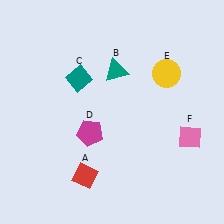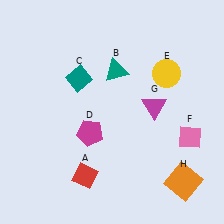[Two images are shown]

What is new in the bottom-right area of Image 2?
An orange square (H) was added in the bottom-right area of Image 2.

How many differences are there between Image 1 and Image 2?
There are 2 differences between the two images.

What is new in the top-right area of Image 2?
A magenta triangle (G) was added in the top-right area of Image 2.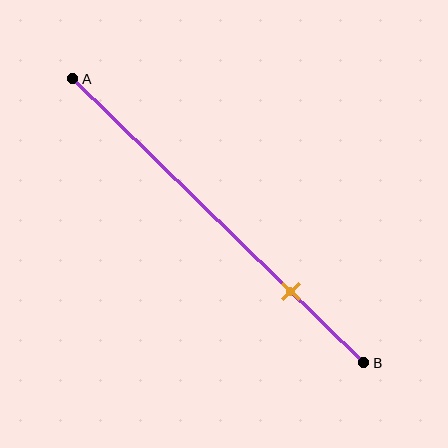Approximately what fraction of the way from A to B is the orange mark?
The orange mark is approximately 75% of the way from A to B.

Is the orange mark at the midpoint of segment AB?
No, the mark is at about 75% from A, not at the 50% midpoint.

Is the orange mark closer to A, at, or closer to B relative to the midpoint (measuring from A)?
The orange mark is closer to point B than the midpoint of segment AB.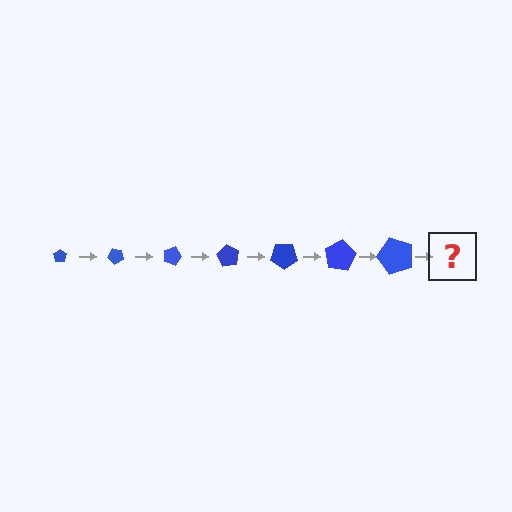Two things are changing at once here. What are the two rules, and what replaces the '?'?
The two rules are that the pentagon grows larger each step and it rotates 45 degrees each step. The '?' should be a pentagon, larger than the previous one and rotated 315 degrees from the start.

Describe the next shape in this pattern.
It should be a pentagon, larger than the previous one and rotated 315 degrees from the start.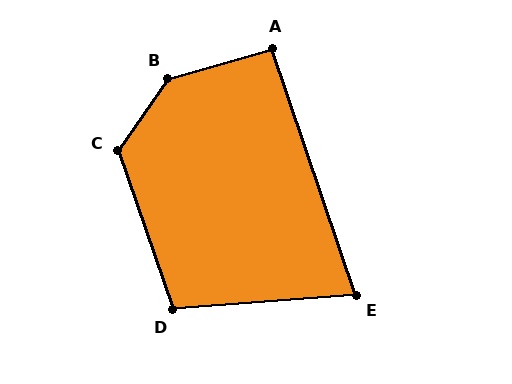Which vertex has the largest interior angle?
B, at approximately 140 degrees.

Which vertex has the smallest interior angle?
E, at approximately 76 degrees.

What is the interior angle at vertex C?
Approximately 127 degrees (obtuse).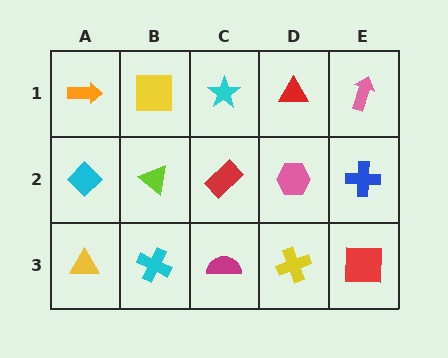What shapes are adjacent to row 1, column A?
A cyan diamond (row 2, column A), a yellow square (row 1, column B).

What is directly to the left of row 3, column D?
A magenta semicircle.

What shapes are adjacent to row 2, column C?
A cyan star (row 1, column C), a magenta semicircle (row 3, column C), a lime triangle (row 2, column B), a pink hexagon (row 2, column D).